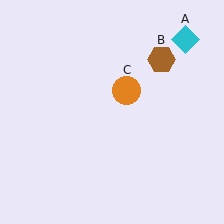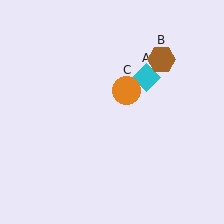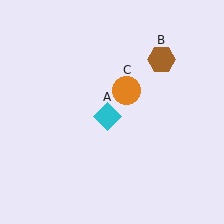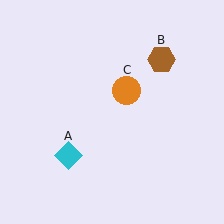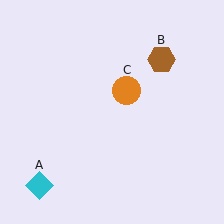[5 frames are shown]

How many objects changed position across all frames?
1 object changed position: cyan diamond (object A).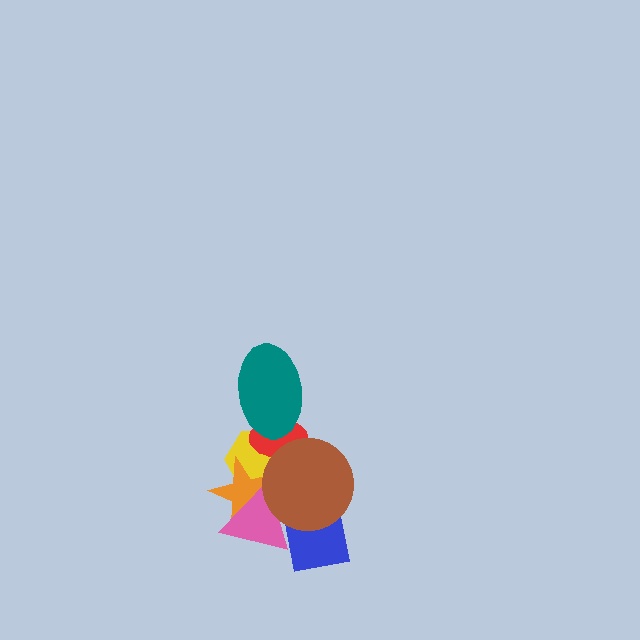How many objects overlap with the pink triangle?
4 objects overlap with the pink triangle.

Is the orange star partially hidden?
Yes, it is partially covered by another shape.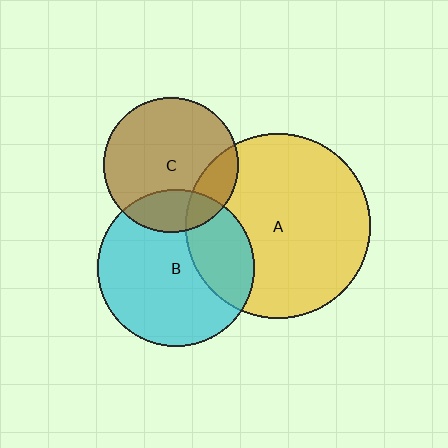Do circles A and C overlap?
Yes.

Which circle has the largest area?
Circle A (yellow).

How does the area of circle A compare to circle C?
Approximately 1.9 times.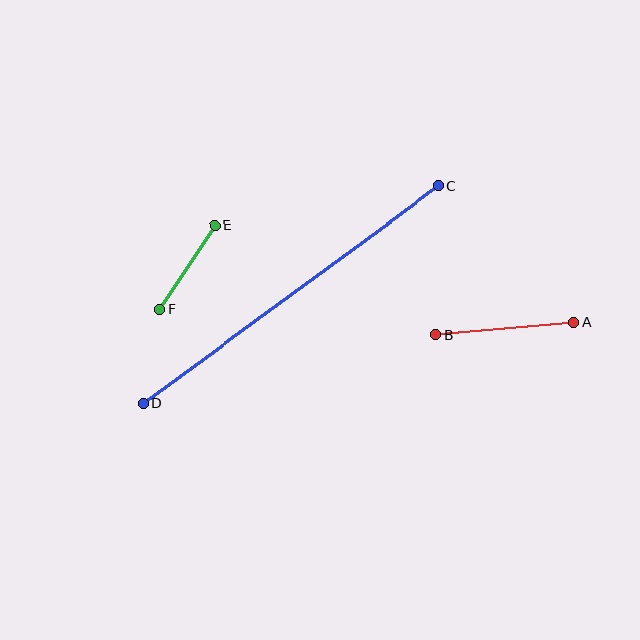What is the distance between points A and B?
The distance is approximately 139 pixels.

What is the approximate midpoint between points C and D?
The midpoint is at approximately (291, 295) pixels.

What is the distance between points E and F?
The distance is approximately 100 pixels.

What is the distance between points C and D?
The distance is approximately 366 pixels.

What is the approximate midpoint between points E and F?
The midpoint is at approximately (187, 267) pixels.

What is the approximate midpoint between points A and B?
The midpoint is at approximately (505, 328) pixels.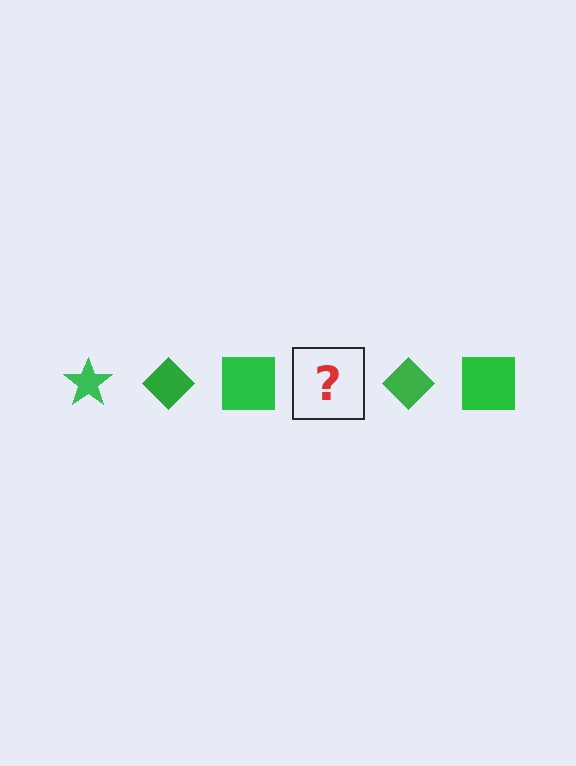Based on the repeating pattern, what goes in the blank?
The blank should be a green star.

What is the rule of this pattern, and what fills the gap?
The rule is that the pattern cycles through star, diamond, square shapes in green. The gap should be filled with a green star.